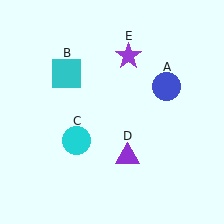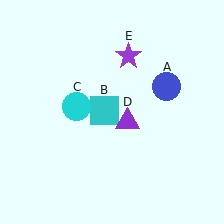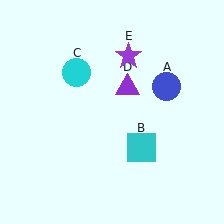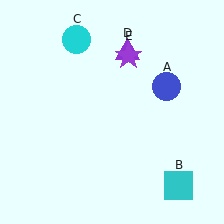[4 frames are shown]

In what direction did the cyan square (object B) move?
The cyan square (object B) moved down and to the right.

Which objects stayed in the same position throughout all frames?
Blue circle (object A) and purple star (object E) remained stationary.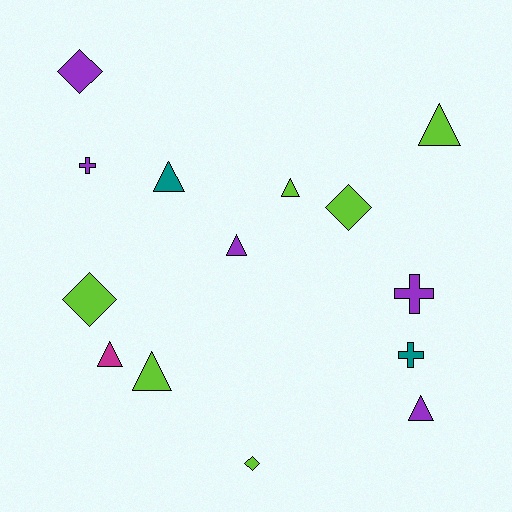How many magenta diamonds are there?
There are no magenta diamonds.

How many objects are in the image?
There are 14 objects.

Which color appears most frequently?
Lime, with 6 objects.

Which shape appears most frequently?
Triangle, with 7 objects.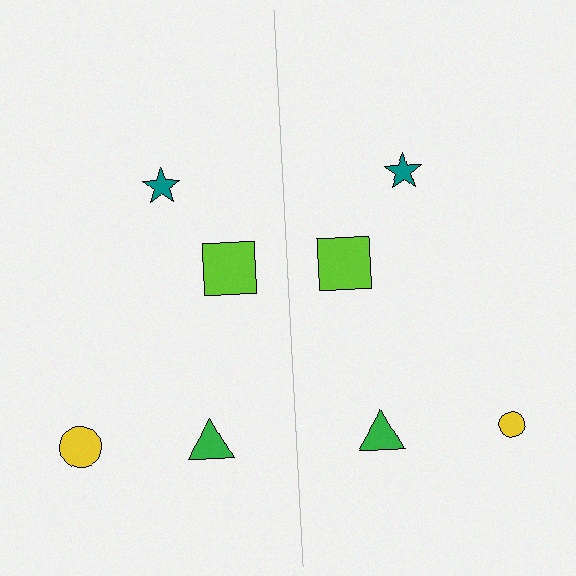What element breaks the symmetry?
The yellow circle on the right side has a different size than its mirror counterpart.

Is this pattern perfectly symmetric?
No, the pattern is not perfectly symmetric. The yellow circle on the right side has a different size than its mirror counterpart.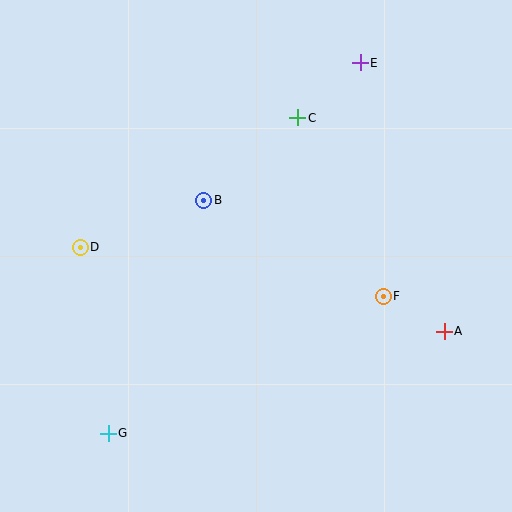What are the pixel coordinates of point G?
Point G is at (108, 433).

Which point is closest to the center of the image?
Point B at (204, 200) is closest to the center.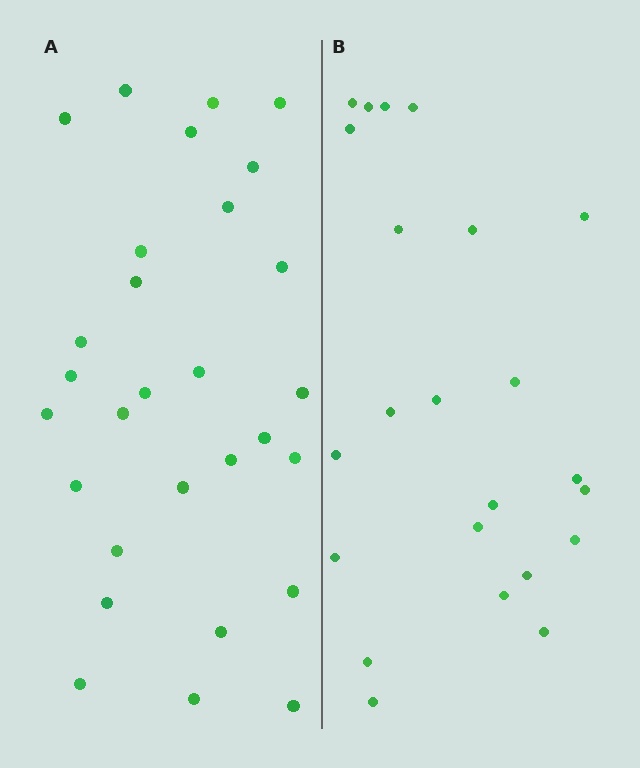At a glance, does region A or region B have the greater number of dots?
Region A (the left region) has more dots.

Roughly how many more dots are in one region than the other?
Region A has about 6 more dots than region B.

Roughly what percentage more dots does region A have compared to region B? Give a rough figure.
About 25% more.